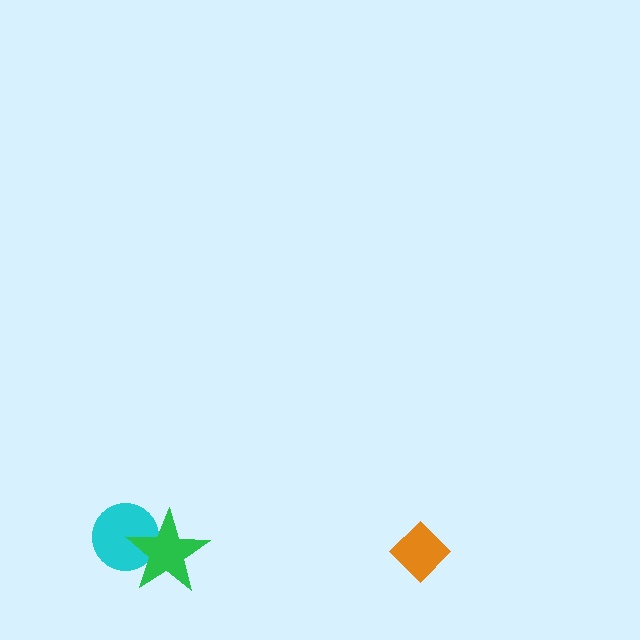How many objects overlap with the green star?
1 object overlaps with the green star.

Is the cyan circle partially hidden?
Yes, it is partially covered by another shape.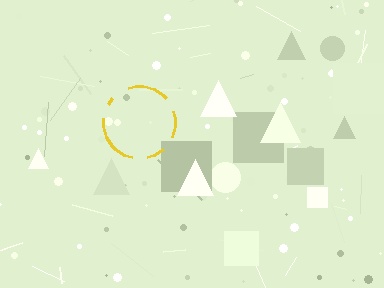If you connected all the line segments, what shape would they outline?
They would outline a circle.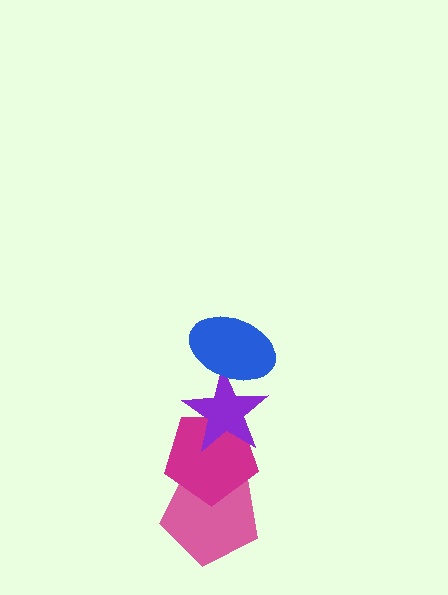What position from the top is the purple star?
The purple star is 2nd from the top.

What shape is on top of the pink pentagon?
The magenta pentagon is on top of the pink pentagon.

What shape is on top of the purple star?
The blue ellipse is on top of the purple star.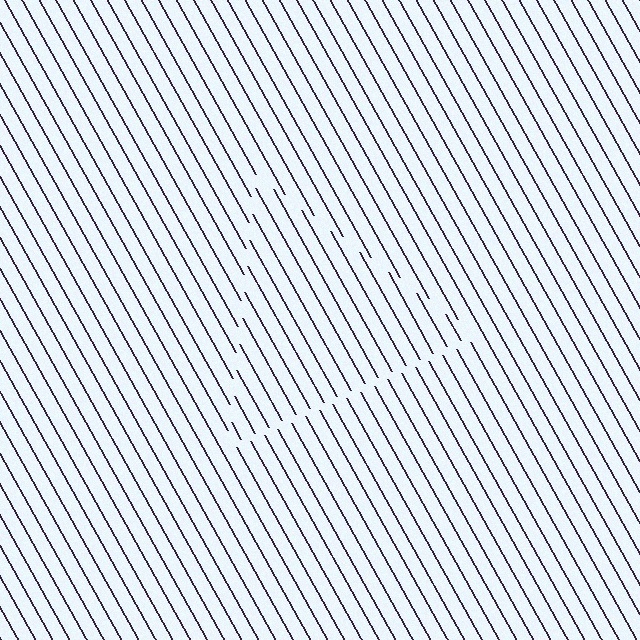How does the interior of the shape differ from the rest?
The interior of the shape contains the same grating, shifted by half a period — the contour is defined by the phase discontinuity where line-ends from the inner and outer gratings abut.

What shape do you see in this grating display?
An illusory triangle. The interior of the shape contains the same grating, shifted by half a period — the contour is defined by the phase discontinuity where line-ends from the inner and outer gratings abut.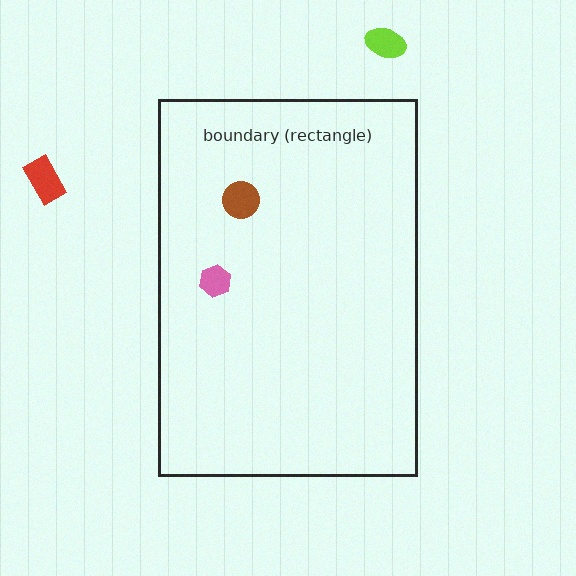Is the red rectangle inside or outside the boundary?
Outside.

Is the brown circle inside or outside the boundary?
Inside.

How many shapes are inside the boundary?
2 inside, 2 outside.